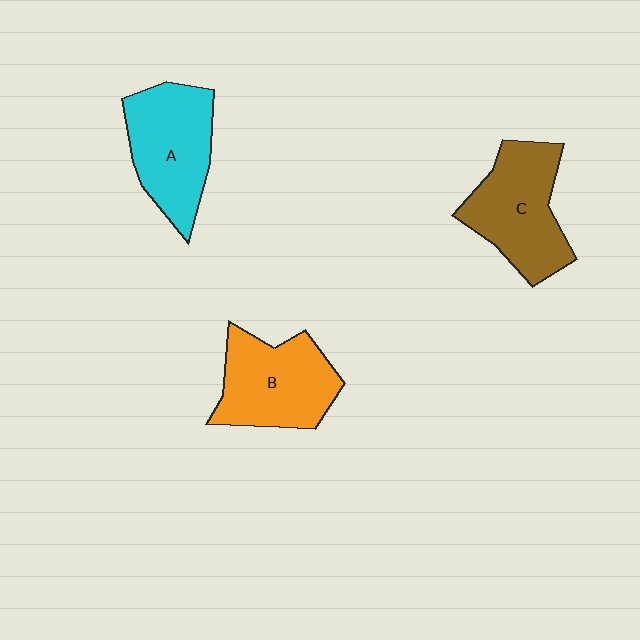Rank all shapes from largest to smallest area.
From largest to smallest: C (brown), A (cyan), B (orange).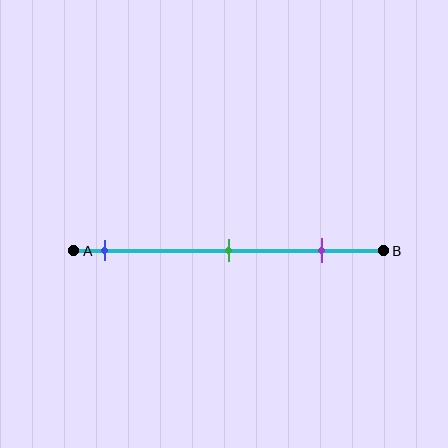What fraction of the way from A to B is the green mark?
The green mark is approximately 50% (0.5) of the way from A to B.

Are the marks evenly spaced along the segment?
Yes, the marks are approximately evenly spaced.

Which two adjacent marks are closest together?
The green and purple marks are the closest adjacent pair.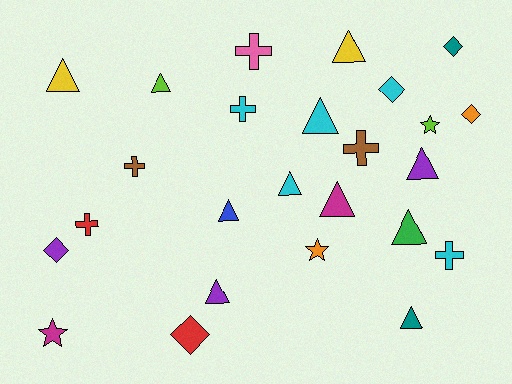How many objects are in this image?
There are 25 objects.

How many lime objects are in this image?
There are 2 lime objects.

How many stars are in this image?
There are 3 stars.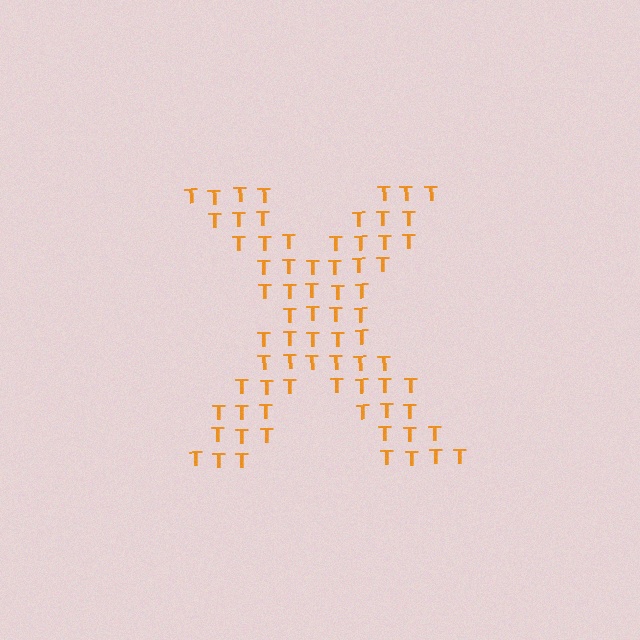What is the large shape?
The large shape is the letter X.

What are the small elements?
The small elements are letter T's.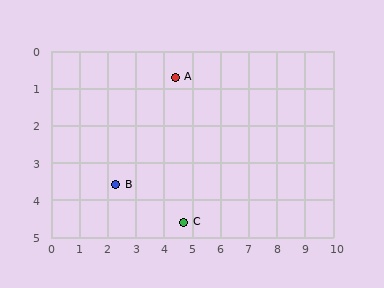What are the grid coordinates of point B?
Point B is at approximately (2.3, 3.6).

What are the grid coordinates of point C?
Point C is at approximately (4.7, 4.6).